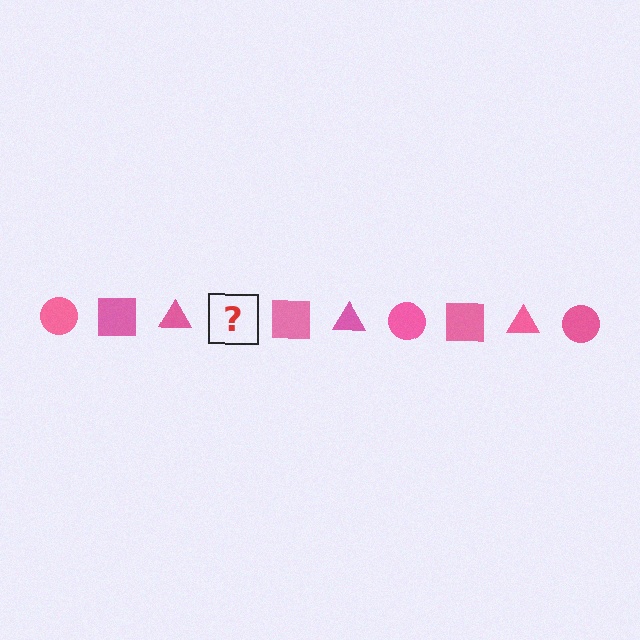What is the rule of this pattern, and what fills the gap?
The rule is that the pattern cycles through circle, square, triangle shapes in pink. The gap should be filled with a pink circle.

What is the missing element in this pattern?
The missing element is a pink circle.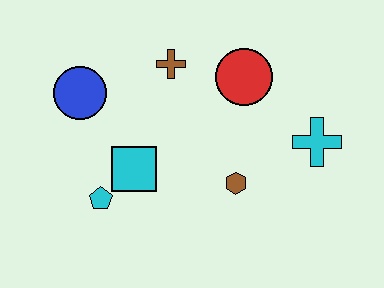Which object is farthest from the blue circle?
The cyan cross is farthest from the blue circle.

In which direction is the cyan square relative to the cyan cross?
The cyan square is to the left of the cyan cross.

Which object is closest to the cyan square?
The cyan pentagon is closest to the cyan square.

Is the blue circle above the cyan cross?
Yes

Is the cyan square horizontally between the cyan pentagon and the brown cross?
Yes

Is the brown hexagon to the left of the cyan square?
No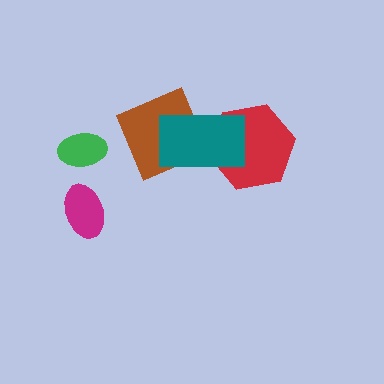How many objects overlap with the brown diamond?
1 object overlaps with the brown diamond.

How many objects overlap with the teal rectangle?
2 objects overlap with the teal rectangle.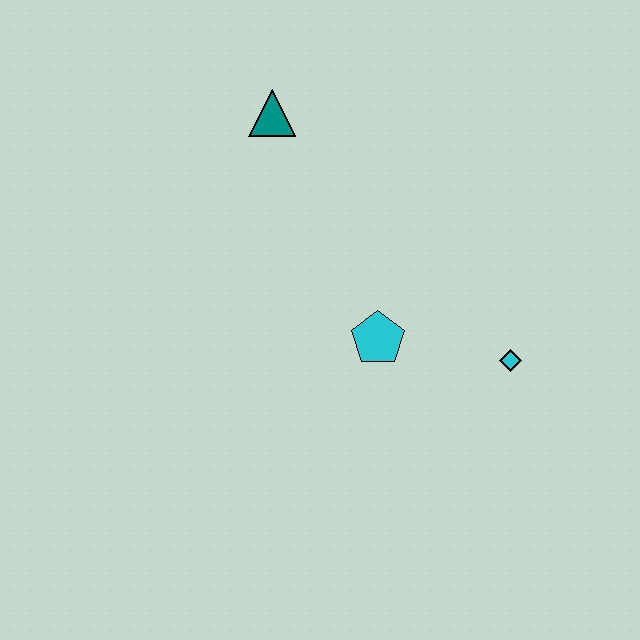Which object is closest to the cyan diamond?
The cyan pentagon is closest to the cyan diamond.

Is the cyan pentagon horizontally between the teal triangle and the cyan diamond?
Yes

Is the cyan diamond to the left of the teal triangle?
No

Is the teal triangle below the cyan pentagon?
No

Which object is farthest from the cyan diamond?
The teal triangle is farthest from the cyan diamond.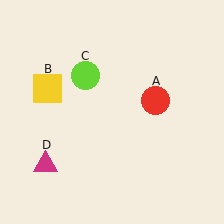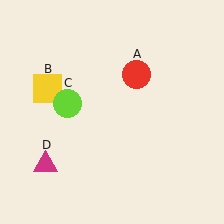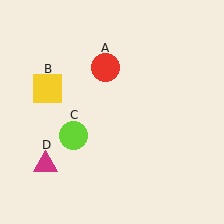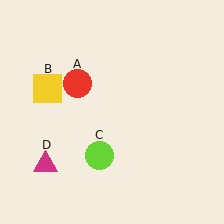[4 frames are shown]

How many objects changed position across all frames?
2 objects changed position: red circle (object A), lime circle (object C).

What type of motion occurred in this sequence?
The red circle (object A), lime circle (object C) rotated counterclockwise around the center of the scene.